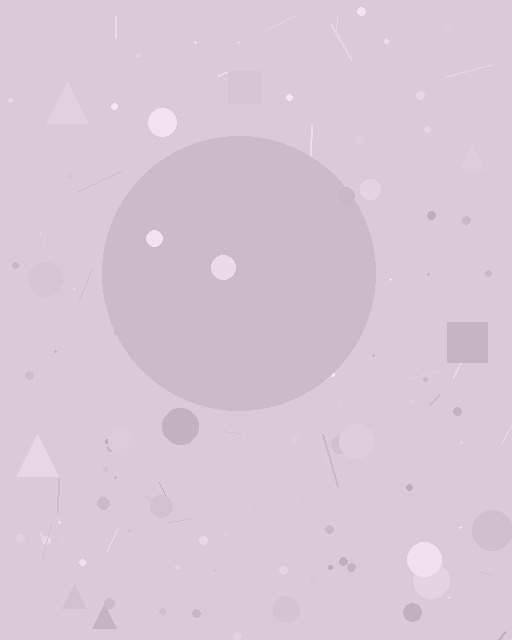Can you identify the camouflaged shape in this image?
The camouflaged shape is a circle.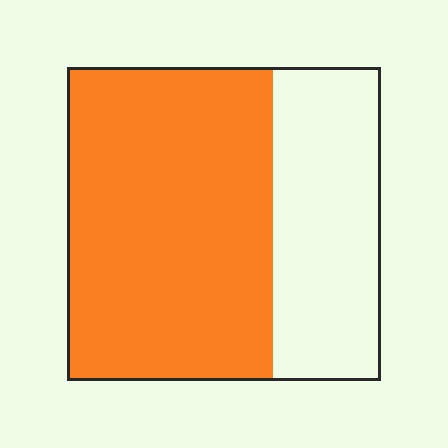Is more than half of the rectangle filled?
Yes.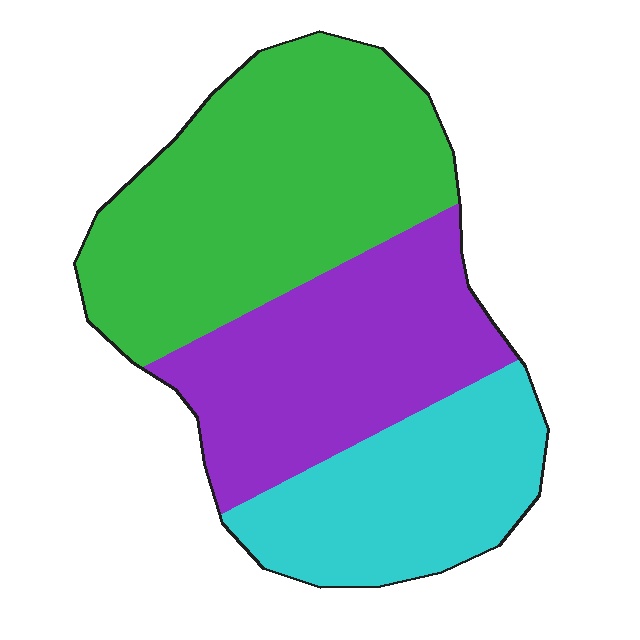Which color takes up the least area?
Cyan, at roughly 25%.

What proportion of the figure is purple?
Purple takes up between a sixth and a third of the figure.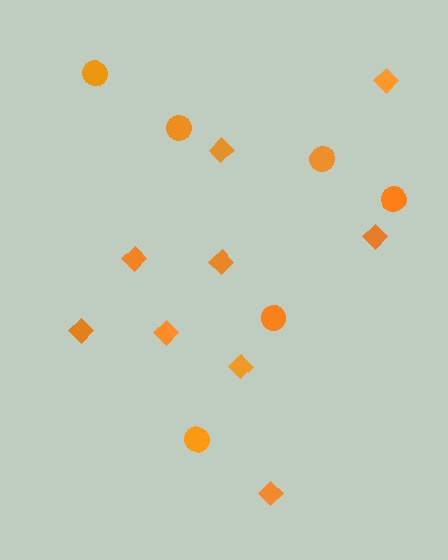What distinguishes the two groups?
There are 2 groups: one group of circles (6) and one group of diamonds (9).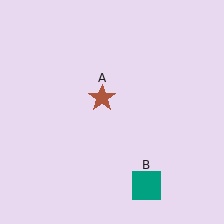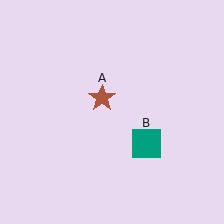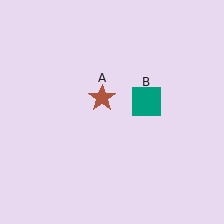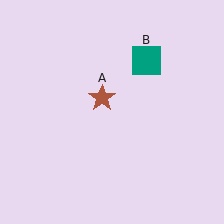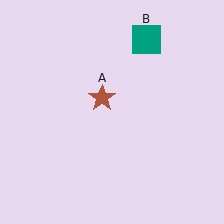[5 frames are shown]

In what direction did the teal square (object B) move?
The teal square (object B) moved up.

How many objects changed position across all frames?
1 object changed position: teal square (object B).